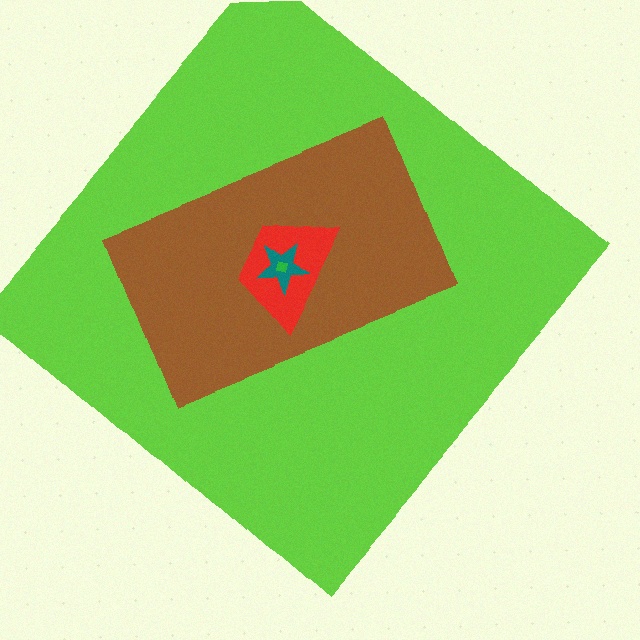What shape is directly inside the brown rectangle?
The red trapezoid.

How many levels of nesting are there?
5.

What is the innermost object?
The green square.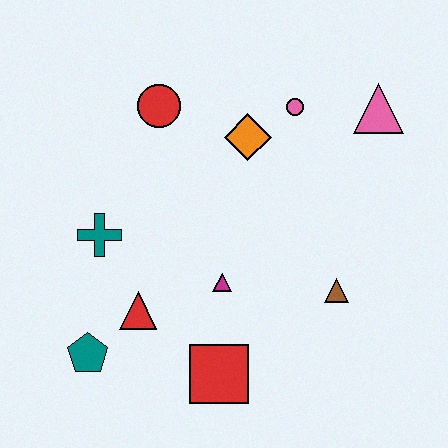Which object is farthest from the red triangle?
The pink triangle is farthest from the red triangle.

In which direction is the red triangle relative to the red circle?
The red triangle is below the red circle.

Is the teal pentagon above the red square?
Yes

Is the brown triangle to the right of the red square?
Yes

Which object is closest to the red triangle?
The teal pentagon is closest to the red triangle.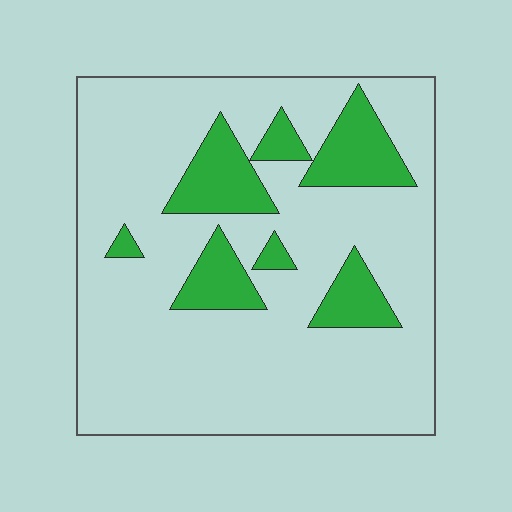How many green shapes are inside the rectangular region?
7.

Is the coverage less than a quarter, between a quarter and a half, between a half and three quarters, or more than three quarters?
Less than a quarter.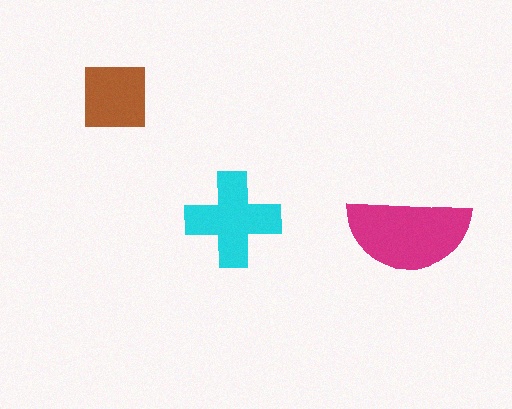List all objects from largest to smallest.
The magenta semicircle, the cyan cross, the brown square.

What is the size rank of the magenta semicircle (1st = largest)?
1st.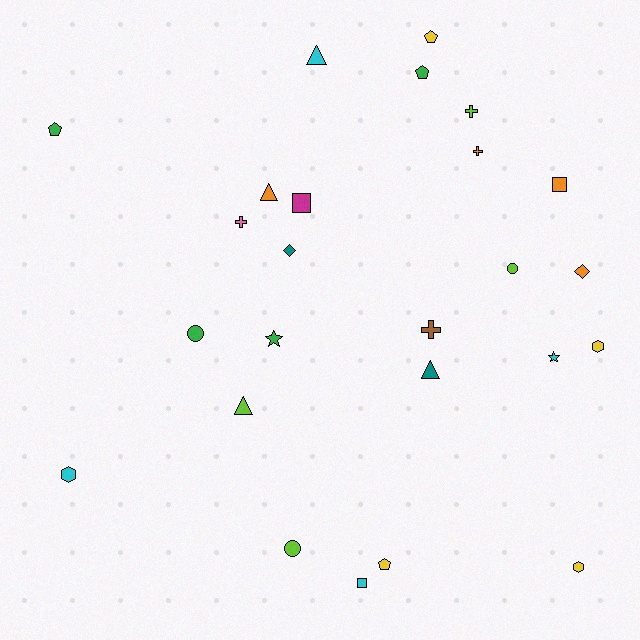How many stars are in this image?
There are 2 stars.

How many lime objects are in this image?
There are 4 lime objects.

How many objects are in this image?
There are 25 objects.